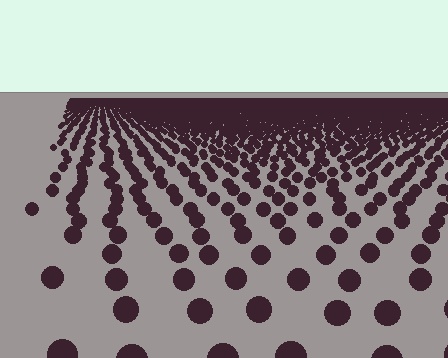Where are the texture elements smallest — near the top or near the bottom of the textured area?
Near the top.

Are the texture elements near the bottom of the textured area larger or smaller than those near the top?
Larger. Near the bottom, elements are closer to the viewer and appear at a bigger on-screen size.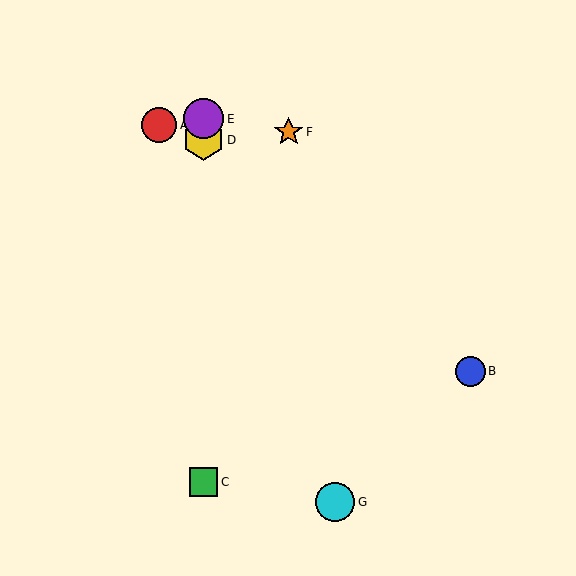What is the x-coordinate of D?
Object D is at x≈204.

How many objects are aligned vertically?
3 objects (C, D, E) are aligned vertically.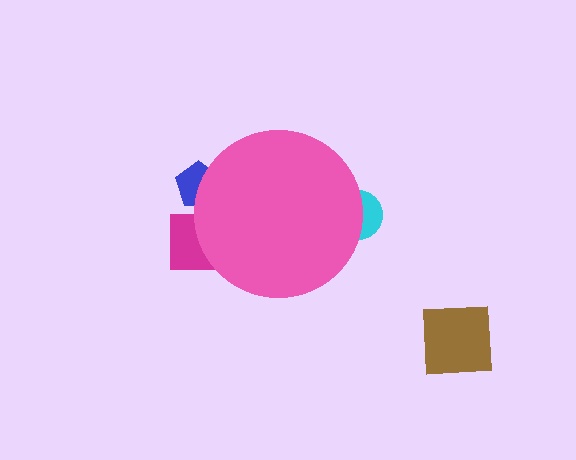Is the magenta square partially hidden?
Yes, the magenta square is partially hidden behind the pink circle.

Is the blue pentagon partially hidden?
Yes, the blue pentagon is partially hidden behind the pink circle.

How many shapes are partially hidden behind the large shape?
3 shapes are partially hidden.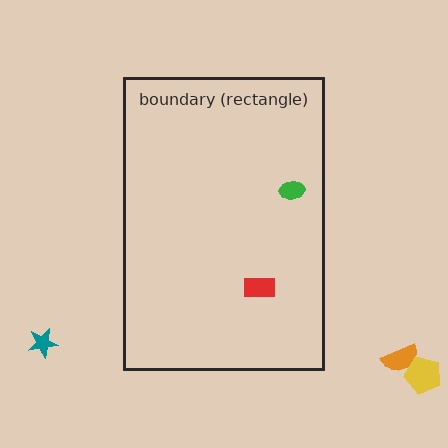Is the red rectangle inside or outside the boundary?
Inside.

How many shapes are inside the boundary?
2 inside, 3 outside.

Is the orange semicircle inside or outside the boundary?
Outside.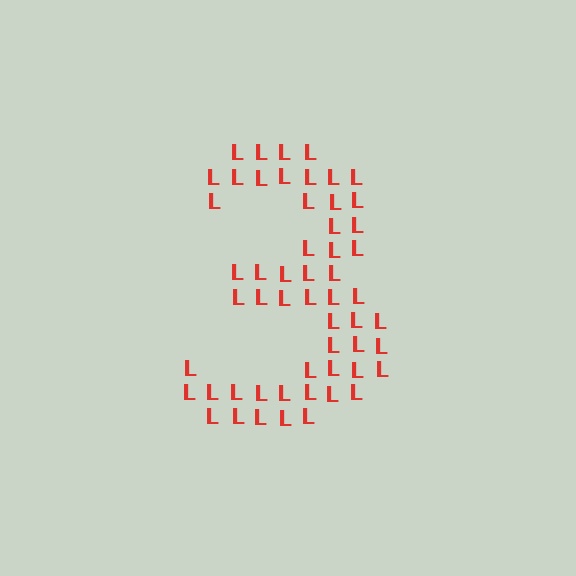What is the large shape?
The large shape is the digit 3.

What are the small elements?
The small elements are letter L's.